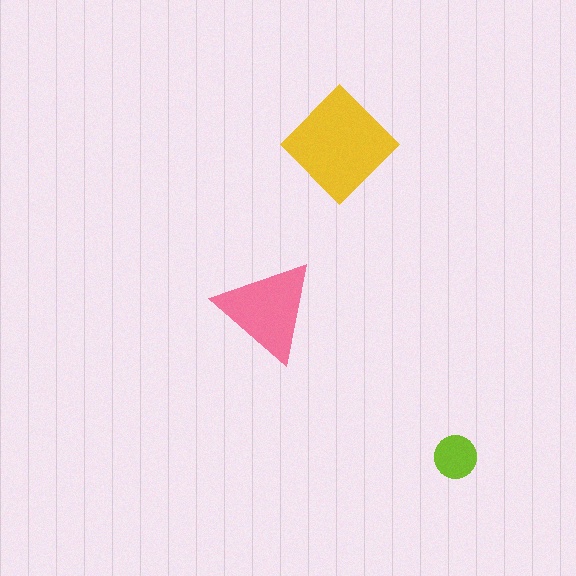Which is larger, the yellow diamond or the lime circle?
The yellow diamond.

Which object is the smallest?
The lime circle.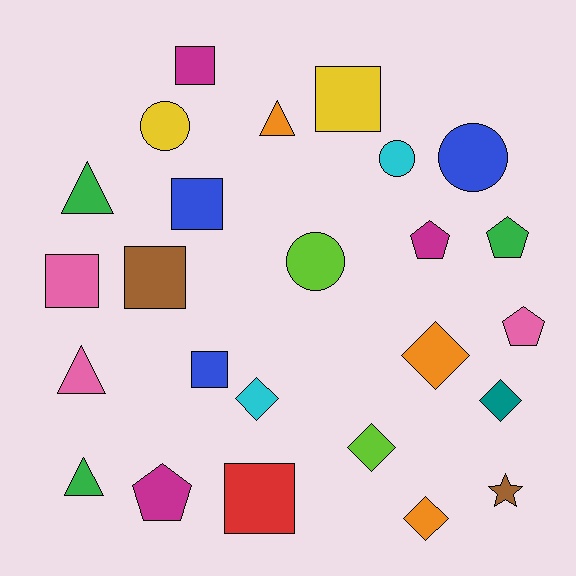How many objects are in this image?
There are 25 objects.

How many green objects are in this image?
There are 3 green objects.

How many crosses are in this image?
There are no crosses.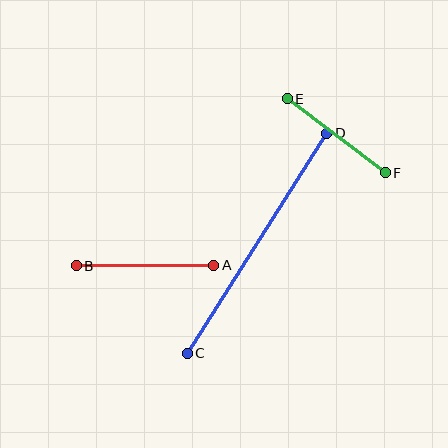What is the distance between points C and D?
The distance is approximately 260 pixels.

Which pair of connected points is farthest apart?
Points C and D are farthest apart.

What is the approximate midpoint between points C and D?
The midpoint is at approximately (257, 243) pixels.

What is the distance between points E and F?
The distance is approximately 123 pixels.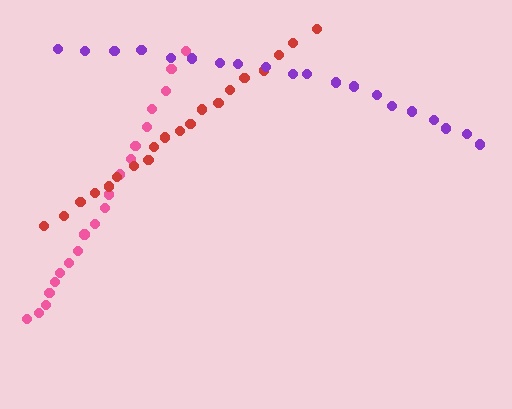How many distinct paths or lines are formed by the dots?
There are 3 distinct paths.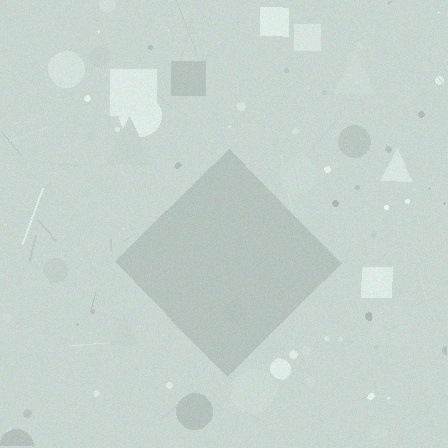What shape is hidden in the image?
A diamond is hidden in the image.